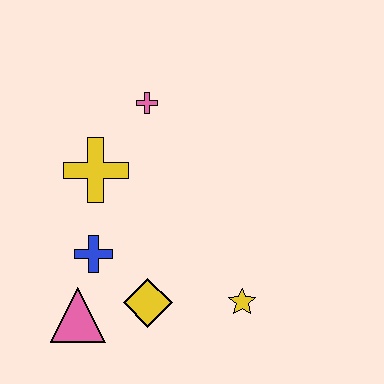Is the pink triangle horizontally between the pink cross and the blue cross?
No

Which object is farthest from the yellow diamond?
The pink cross is farthest from the yellow diamond.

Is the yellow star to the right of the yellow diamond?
Yes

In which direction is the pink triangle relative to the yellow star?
The pink triangle is to the left of the yellow star.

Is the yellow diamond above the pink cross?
No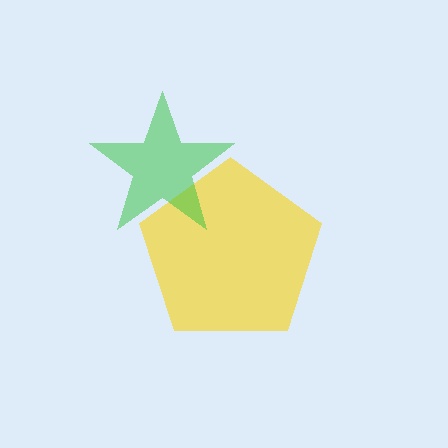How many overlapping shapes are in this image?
There are 2 overlapping shapes in the image.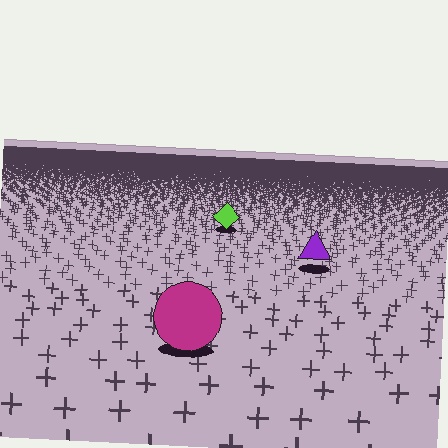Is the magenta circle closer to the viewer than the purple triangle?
Yes. The magenta circle is closer — you can tell from the texture gradient: the ground texture is coarser near it.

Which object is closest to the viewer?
The magenta circle is closest. The texture marks near it are larger and more spread out.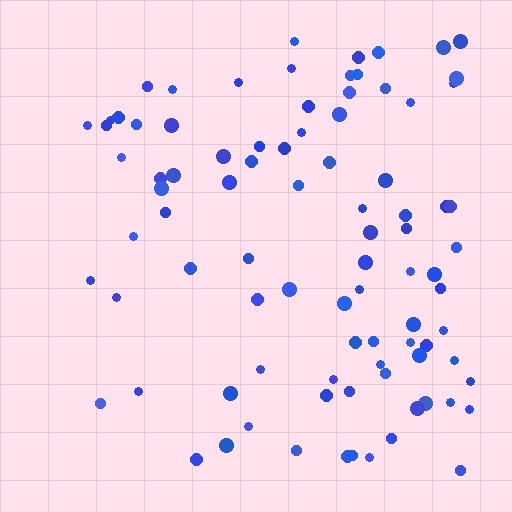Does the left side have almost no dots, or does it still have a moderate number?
Still a moderate number, just noticeably fewer than the right.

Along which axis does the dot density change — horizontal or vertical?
Horizontal.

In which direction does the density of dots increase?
From left to right, with the right side densest.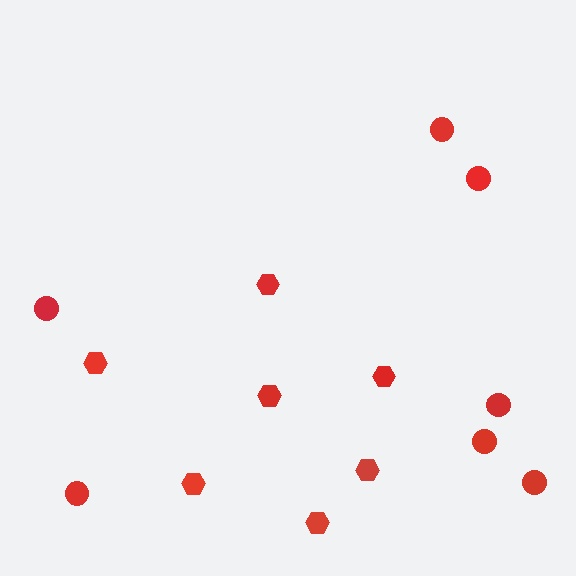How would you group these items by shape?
There are 2 groups: one group of hexagons (7) and one group of circles (7).